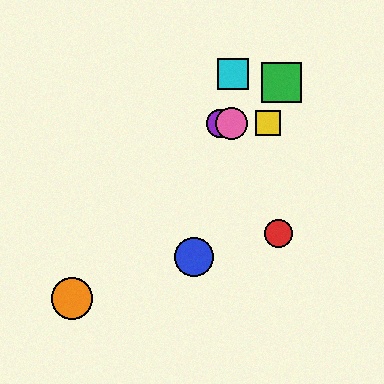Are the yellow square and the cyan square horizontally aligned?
No, the yellow square is at y≈123 and the cyan square is at y≈74.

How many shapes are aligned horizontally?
3 shapes (the yellow square, the purple circle, the pink circle) are aligned horizontally.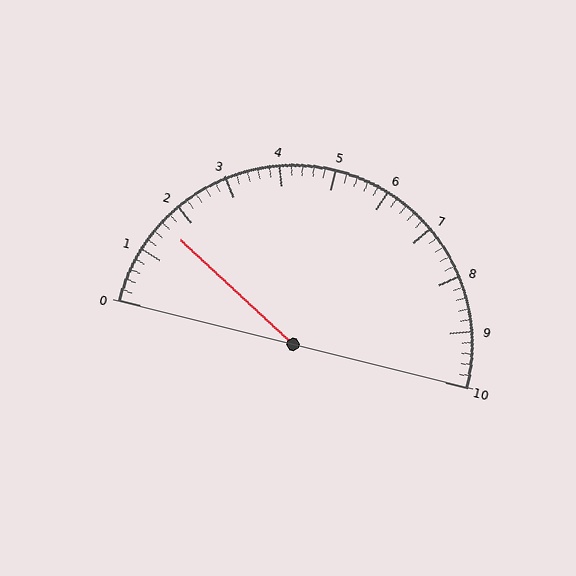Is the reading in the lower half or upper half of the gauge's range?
The reading is in the lower half of the range (0 to 10).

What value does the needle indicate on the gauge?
The needle indicates approximately 1.6.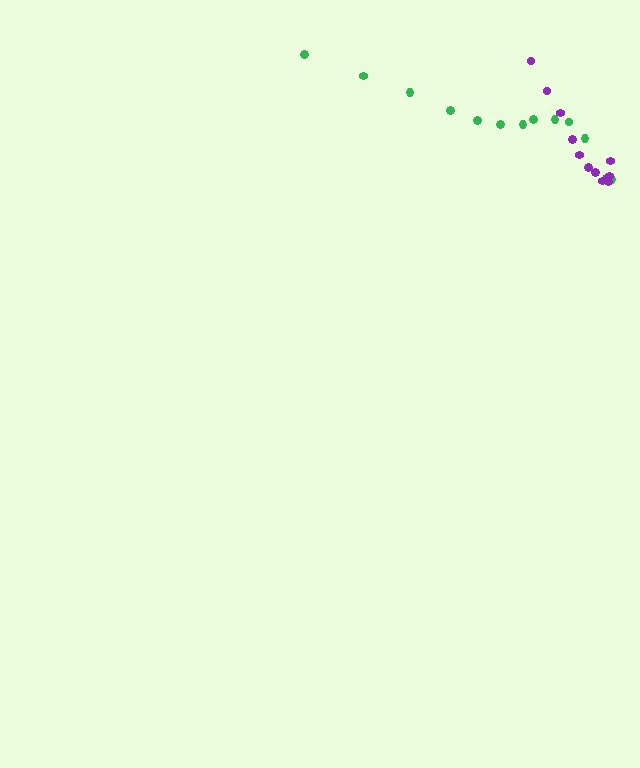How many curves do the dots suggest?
There are 2 distinct paths.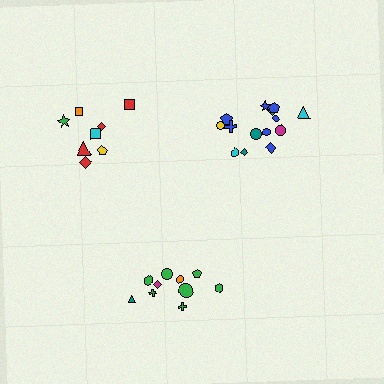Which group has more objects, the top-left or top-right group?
The top-right group.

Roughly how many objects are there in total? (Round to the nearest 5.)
Roughly 35 objects in total.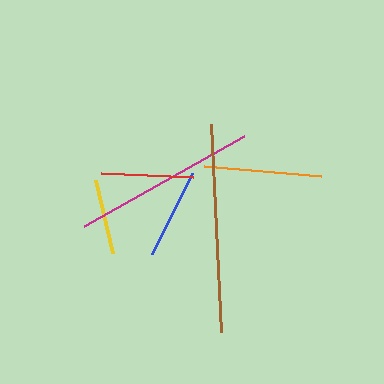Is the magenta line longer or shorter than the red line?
The magenta line is longer than the red line.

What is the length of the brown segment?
The brown segment is approximately 208 pixels long.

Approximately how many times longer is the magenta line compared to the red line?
The magenta line is approximately 2.0 times the length of the red line.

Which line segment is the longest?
The brown line is the longest at approximately 208 pixels.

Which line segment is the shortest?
The yellow line is the shortest at approximately 75 pixels.